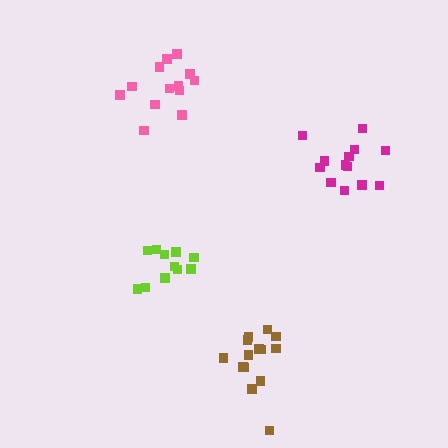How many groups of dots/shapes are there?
There are 4 groups.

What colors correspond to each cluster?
The clusters are colored: lime, brown, pink, magenta.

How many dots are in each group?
Group 1: 11 dots, Group 2: 14 dots, Group 3: 13 dots, Group 4: 13 dots (51 total).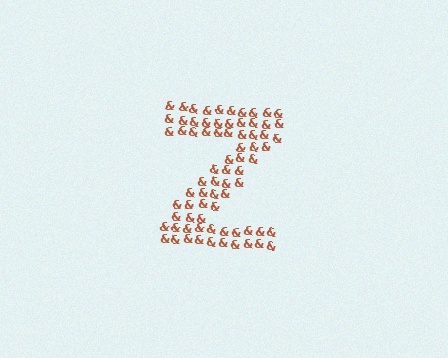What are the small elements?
The small elements are ampersands.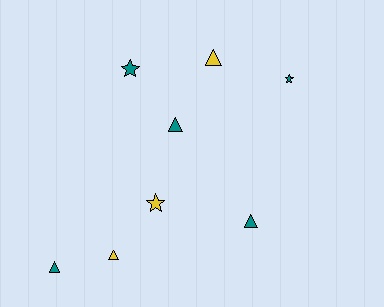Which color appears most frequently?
Teal, with 5 objects.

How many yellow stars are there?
There is 1 yellow star.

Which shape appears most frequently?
Triangle, with 5 objects.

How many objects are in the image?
There are 8 objects.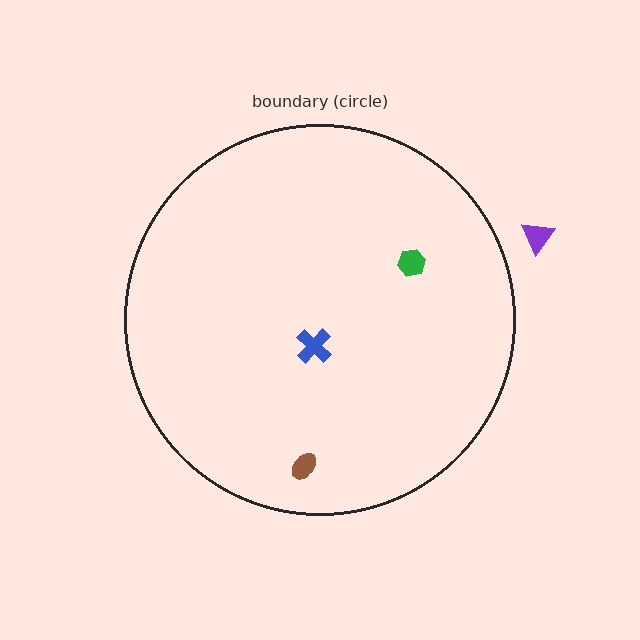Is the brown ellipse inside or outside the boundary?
Inside.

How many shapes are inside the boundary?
3 inside, 1 outside.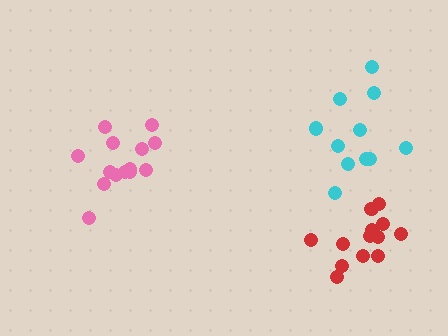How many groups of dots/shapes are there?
There are 3 groups.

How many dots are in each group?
Group 1: 14 dots, Group 2: 13 dots, Group 3: 11 dots (38 total).